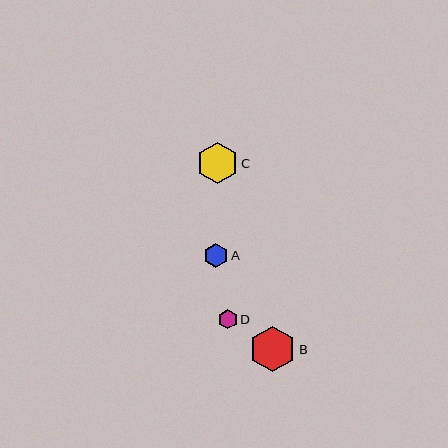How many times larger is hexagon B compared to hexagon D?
Hexagon B is approximately 2.4 times the size of hexagon D.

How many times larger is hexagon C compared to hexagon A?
Hexagon C is approximately 1.7 times the size of hexagon A.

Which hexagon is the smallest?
Hexagon D is the smallest with a size of approximately 19 pixels.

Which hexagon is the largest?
Hexagon B is the largest with a size of approximately 46 pixels.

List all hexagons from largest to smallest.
From largest to smallest: B, C, A, D.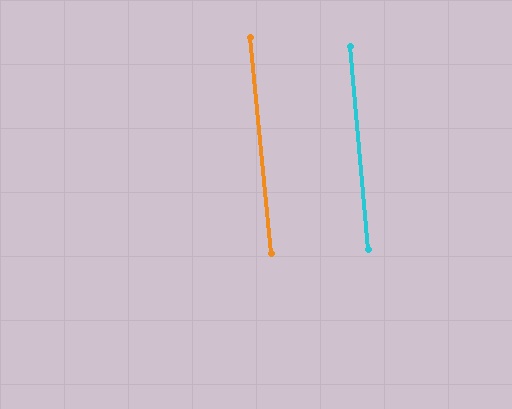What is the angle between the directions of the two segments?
Approximately 1 degree.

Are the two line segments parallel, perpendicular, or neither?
Parallel — their directions differ by only 0.6°.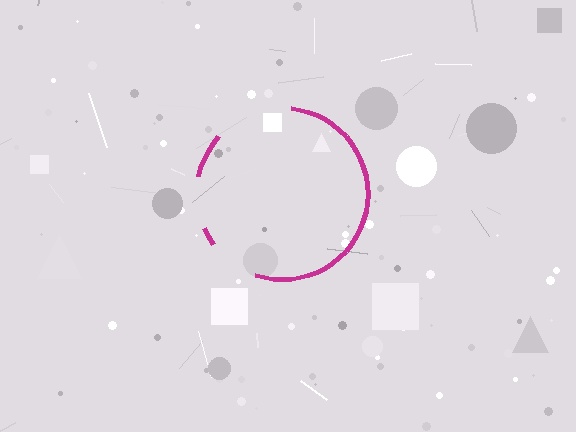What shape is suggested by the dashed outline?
The dashed outline suggests a circle.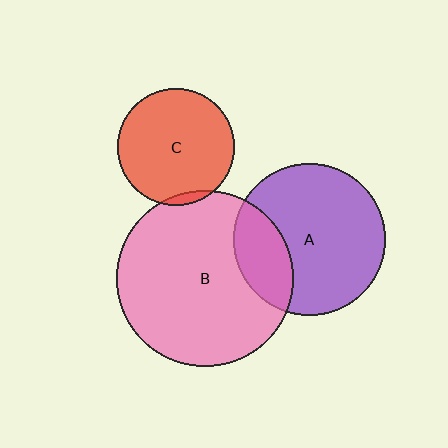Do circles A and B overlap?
Yes.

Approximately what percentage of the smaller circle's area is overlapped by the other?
Approximately 25%.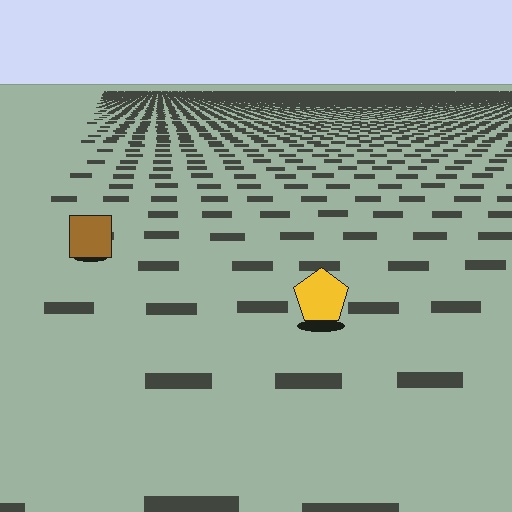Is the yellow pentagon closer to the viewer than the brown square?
Yes. The yellow pentagon is closer — you can tell from the texture gradient: the ground texture is coarser near it.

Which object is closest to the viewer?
The yellow pentagon is closest. The texture marks near it are larger and more spread out.